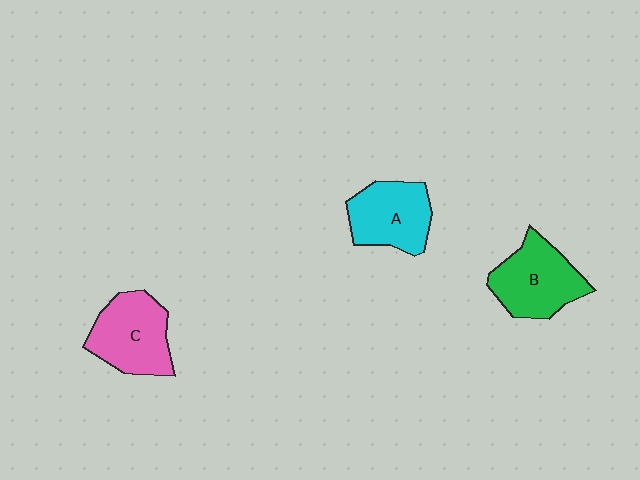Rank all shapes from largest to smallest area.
From largest to smallest: C (pink), B (green), A (cyan).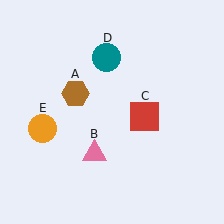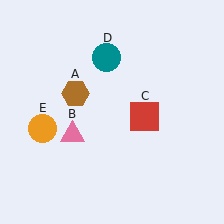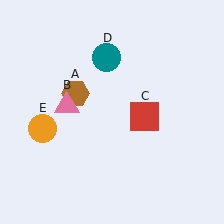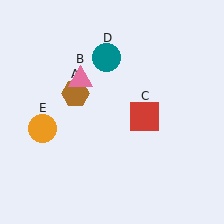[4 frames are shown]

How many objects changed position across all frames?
1 object changed position: pink triangle (object B).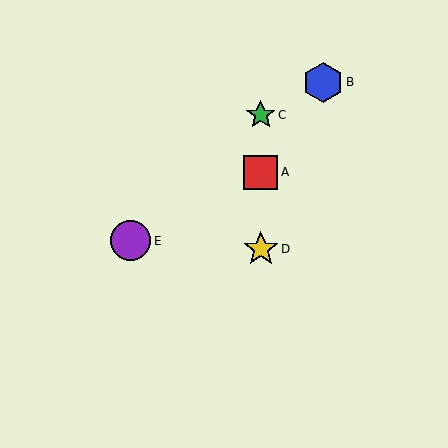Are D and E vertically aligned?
No, D is at x≈261 and E is at x≈131.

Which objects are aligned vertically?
Objects A, C, D are aligned vertically.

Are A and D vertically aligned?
Yes, both are at x≈261.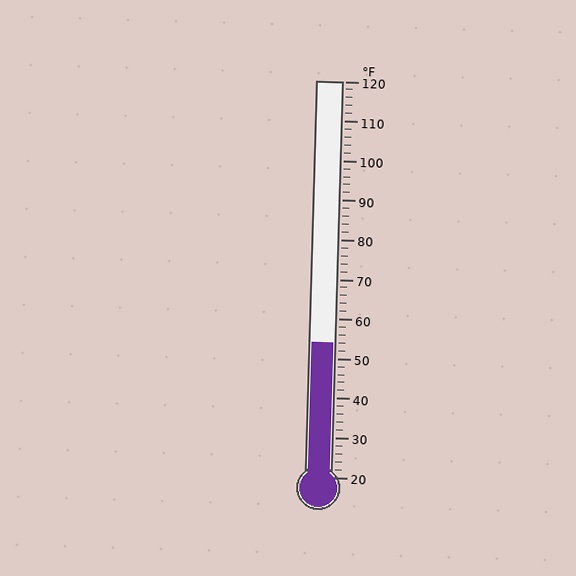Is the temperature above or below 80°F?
The temperature is below 80°F.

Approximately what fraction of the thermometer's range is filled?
The thermometer is filled to approximately 35% of its range.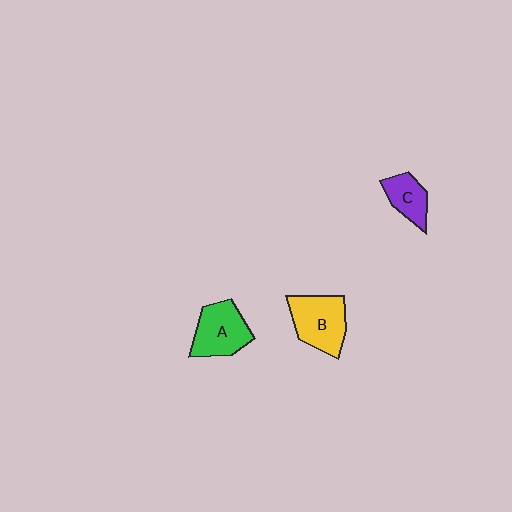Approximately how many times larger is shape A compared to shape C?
Approximately 1.5 times.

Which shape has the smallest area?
Shape C (purple).